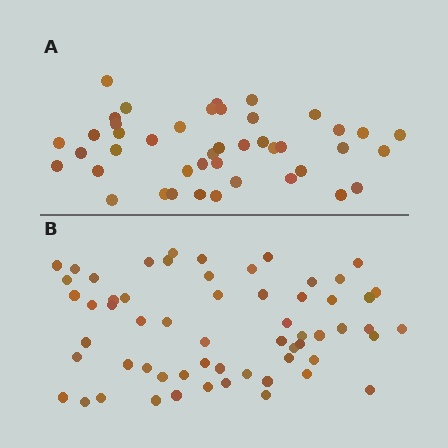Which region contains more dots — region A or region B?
Region B (the bottom region) has more dots.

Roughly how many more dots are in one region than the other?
Region B has approximately 15 more dots than region A.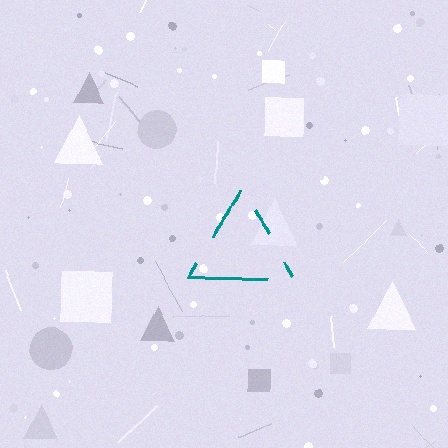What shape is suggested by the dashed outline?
The dashed outline suggests a triangle.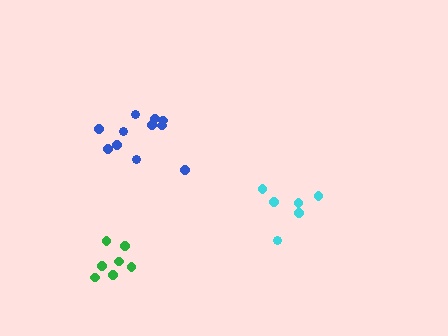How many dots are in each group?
Group 1: 6 dots, Group 2: 7 dots, Group 3: 11 dots (24 total).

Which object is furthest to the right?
The cyan cluster is rightmost.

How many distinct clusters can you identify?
There are 3 distinct clusters.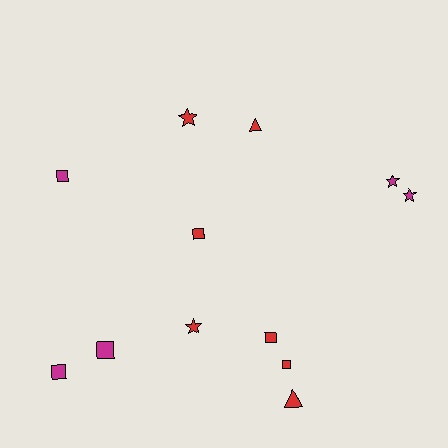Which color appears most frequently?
Red, with 7 objects.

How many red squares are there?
There are 3 red squares.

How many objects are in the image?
There are 12 objects.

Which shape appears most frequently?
Square, with 6 objects.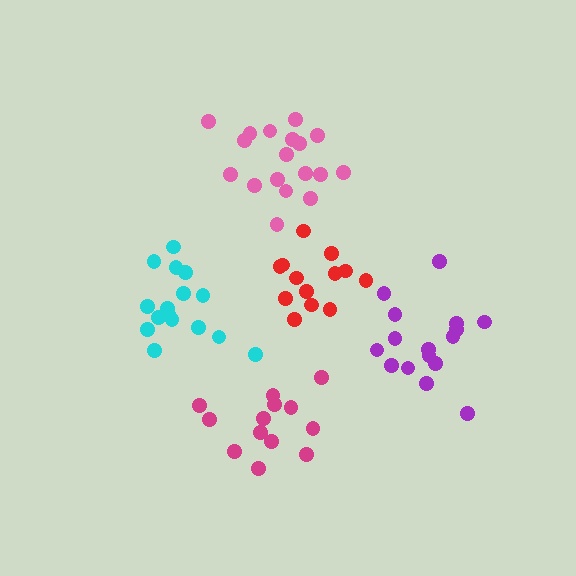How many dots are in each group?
Group 1: 16 dots, Group 2: 13 dots, Group 3: 18 dots, Group 4: 16 dots, Group 5: 13 dots (76 total).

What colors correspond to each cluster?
The clusters are colored: cyan, red, pink, purple, magenta.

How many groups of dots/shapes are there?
There are 5 groups.